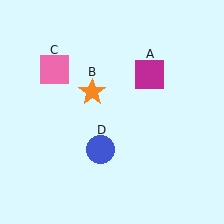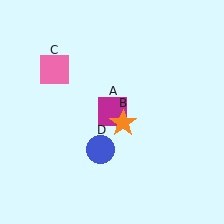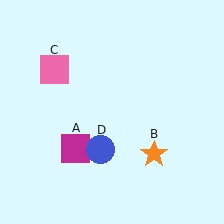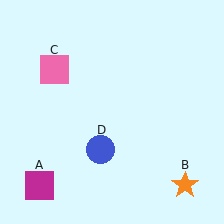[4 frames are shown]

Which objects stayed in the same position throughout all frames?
Pink square (object C) and blue circle (object D) remained stationary.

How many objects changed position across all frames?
2 objects changed position: magenta square (object A), orange star (object B).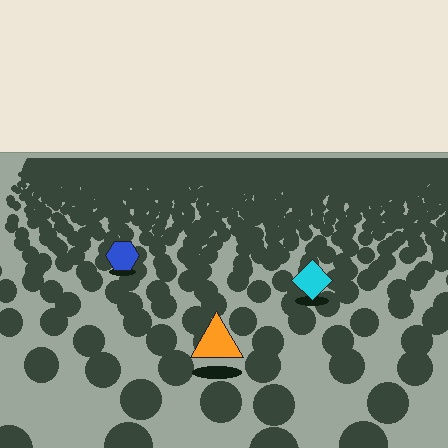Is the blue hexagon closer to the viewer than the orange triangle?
No. The orange triangle is closer — you can tell from the texture gradient: the ground texture is coarser near it.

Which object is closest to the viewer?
The orange triangle is closest. The texture marks near it are larger and more spread out.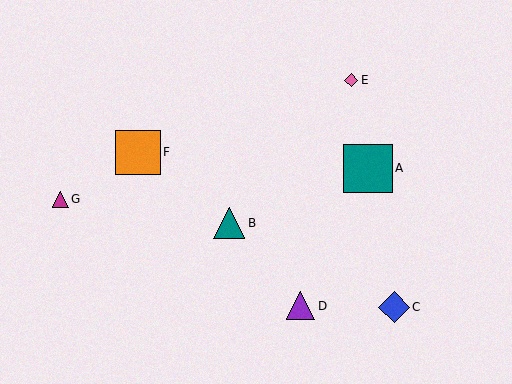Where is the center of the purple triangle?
The center of the purple triangle is at (301, 306).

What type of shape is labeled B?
Shape B is a teal triangle.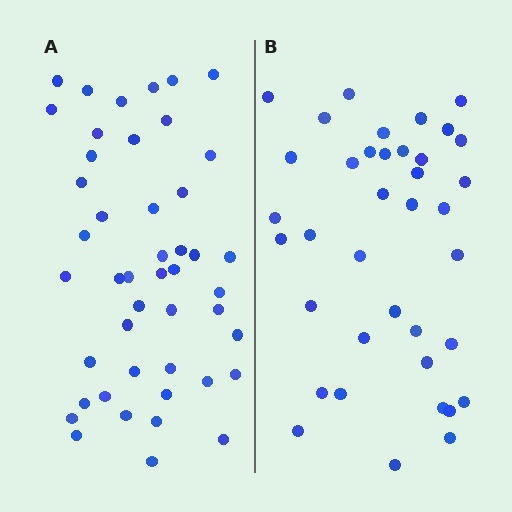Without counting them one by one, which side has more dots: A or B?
Region A (the left region) has more dots.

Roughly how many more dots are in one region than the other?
Region A has roughly 8 or so more dots than region B.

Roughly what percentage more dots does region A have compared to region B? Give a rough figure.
About 20% more.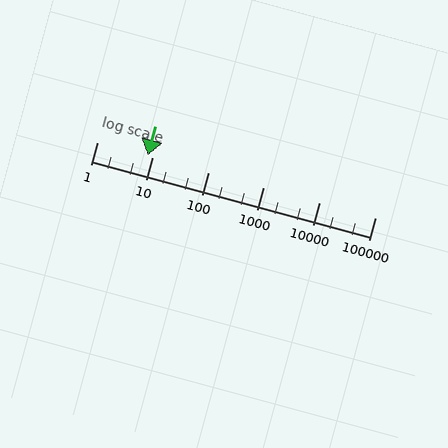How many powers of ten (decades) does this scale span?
The scale spans 5 decades, from 1 to 100000.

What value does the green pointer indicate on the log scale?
The pointer indicates approximately 8.1.